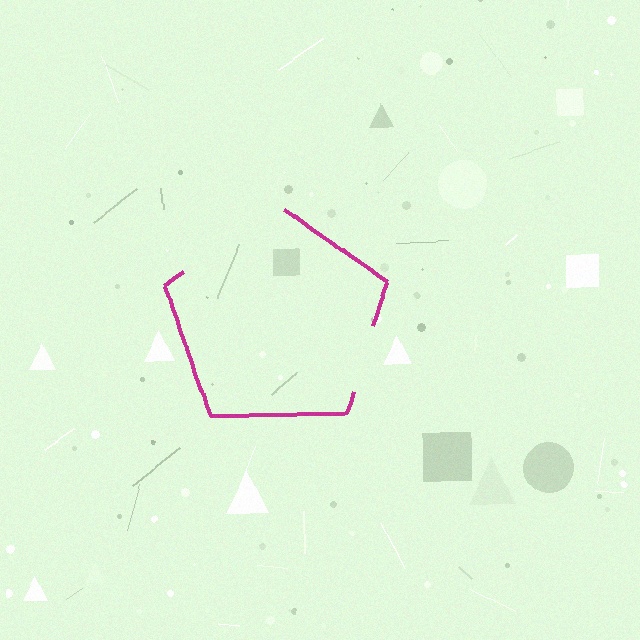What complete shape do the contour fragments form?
The contour fragments form a pentagon.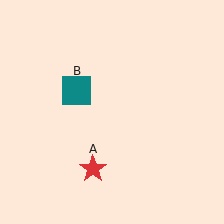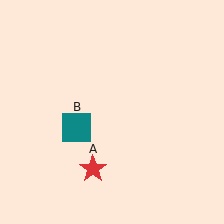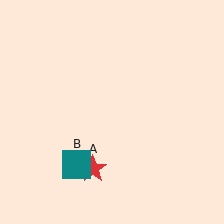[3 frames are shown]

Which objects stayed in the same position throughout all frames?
Red star (object A) remained stationary.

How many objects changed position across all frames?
1 object changed position: teal square (object B).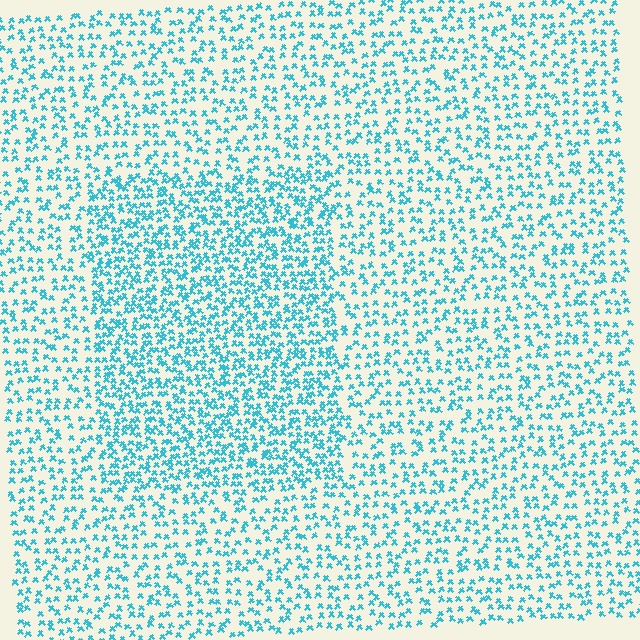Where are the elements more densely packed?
The elements are more densely packed inside the rectangle boundary.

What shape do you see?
I see a rectangle.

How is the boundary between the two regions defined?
The boundary is defined by a change in element density (approximately 1.7x ratio). All elements are the same color, size, and shape.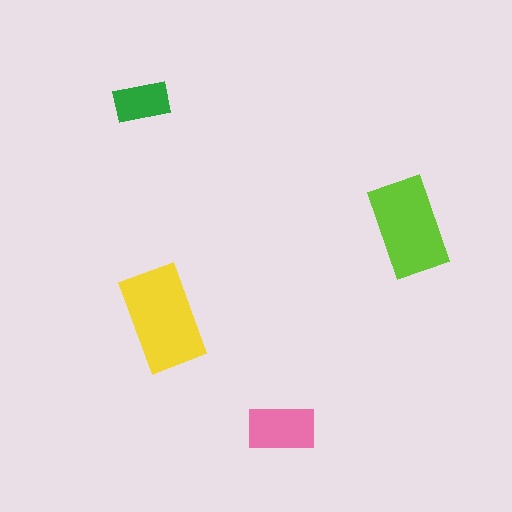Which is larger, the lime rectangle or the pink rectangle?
The lime one.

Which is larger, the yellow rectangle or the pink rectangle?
The yellow one.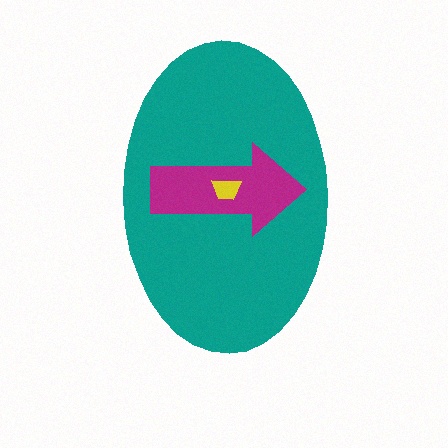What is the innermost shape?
The yellow trapezoid.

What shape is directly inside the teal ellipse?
The magenta arrow.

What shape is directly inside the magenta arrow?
The yellow trapezoid.